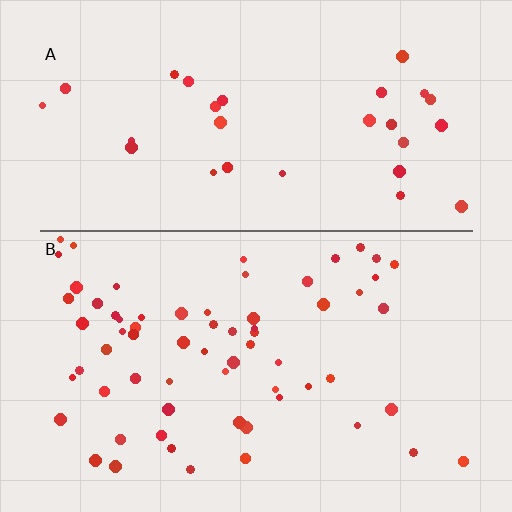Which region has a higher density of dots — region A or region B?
B (the bottom).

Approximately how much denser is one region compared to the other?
Approximately 2.1× — region B over region A.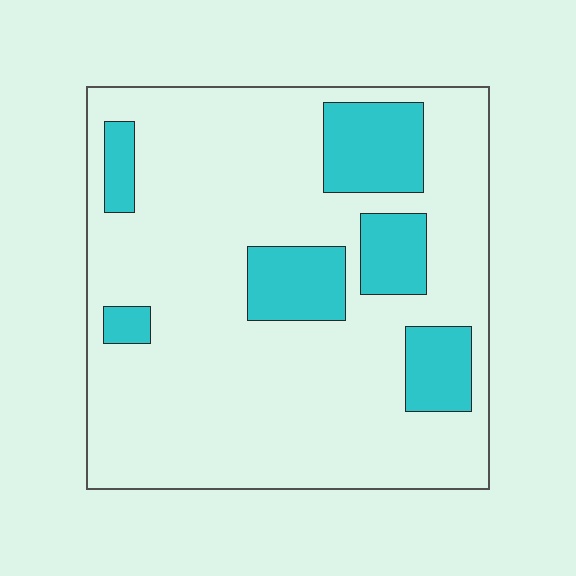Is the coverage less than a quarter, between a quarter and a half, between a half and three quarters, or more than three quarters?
Less than a quarter.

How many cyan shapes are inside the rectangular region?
6.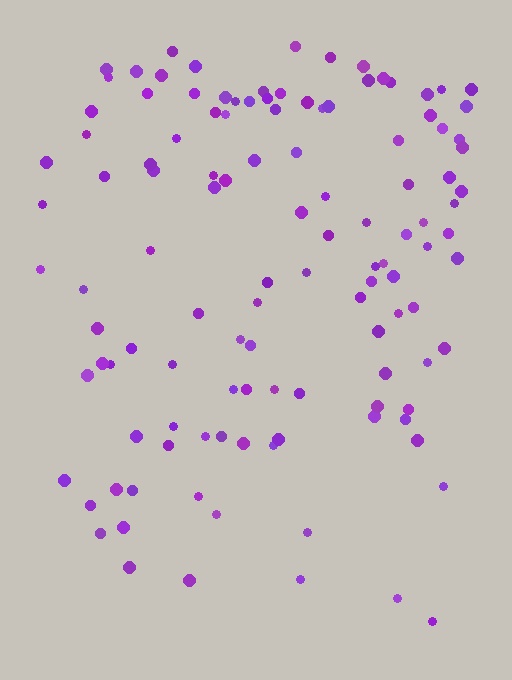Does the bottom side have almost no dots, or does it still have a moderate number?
Still a moderate number, just noticeably fewer than the top.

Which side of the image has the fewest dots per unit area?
The bottom.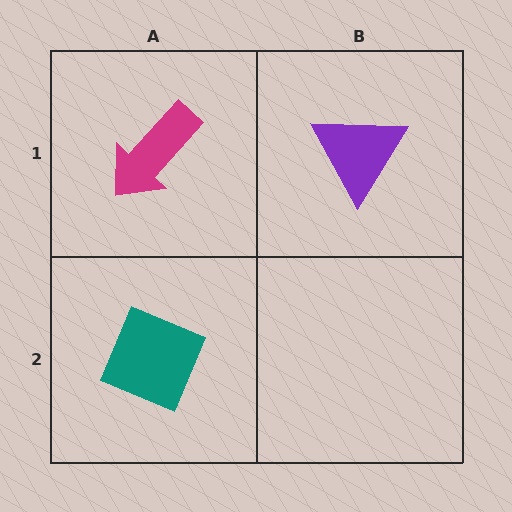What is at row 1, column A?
A magenta arrow.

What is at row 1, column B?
A purple triangle.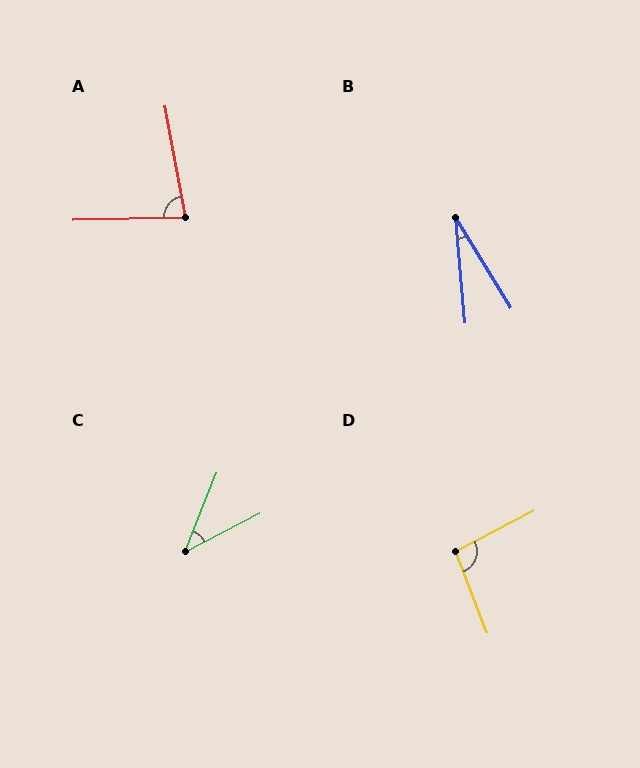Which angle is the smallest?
B, at approximately 26 degrees.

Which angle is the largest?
D, at approximately 96 degrees.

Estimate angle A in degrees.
Approximately 81 degrees.